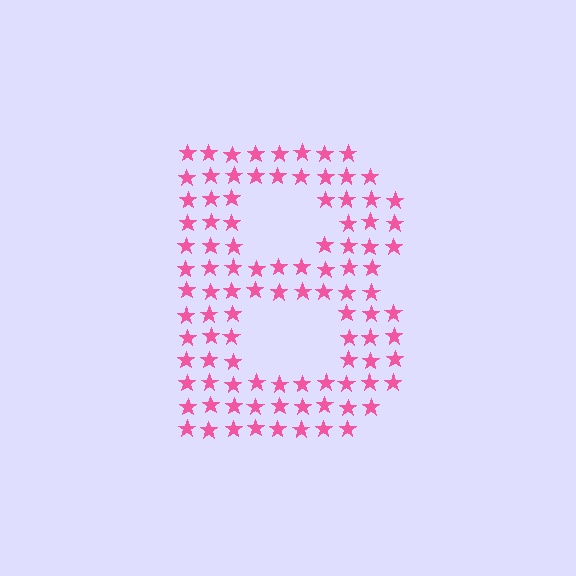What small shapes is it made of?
It is made of small stars.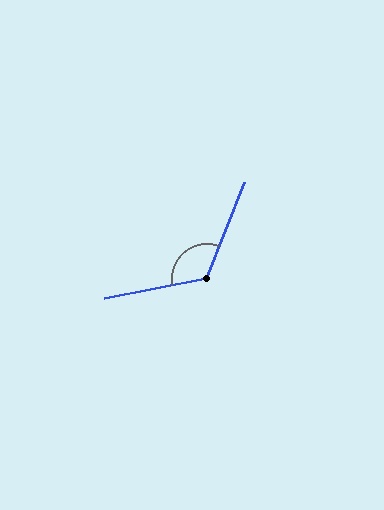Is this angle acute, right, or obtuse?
It is obtuse.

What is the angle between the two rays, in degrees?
Approximately 122 degrees.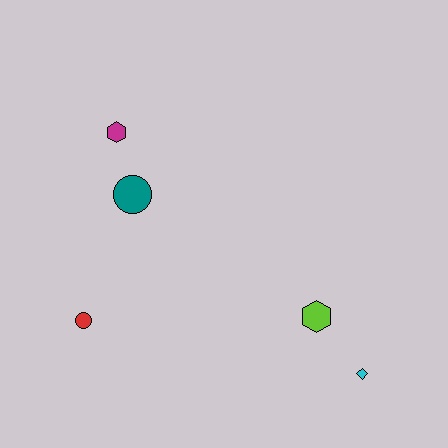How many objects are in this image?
There are 5 objects.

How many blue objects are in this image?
There are no blue objects.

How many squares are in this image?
There are no squares.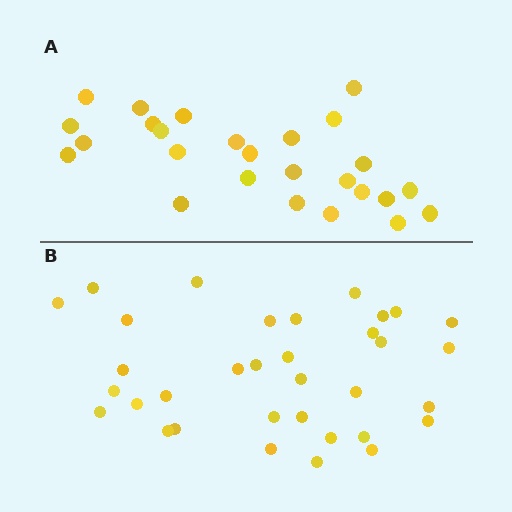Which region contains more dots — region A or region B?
Region B (the bottom region) has more dots.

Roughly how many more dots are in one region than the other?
Region B has roughly 8 or so more dots than region A.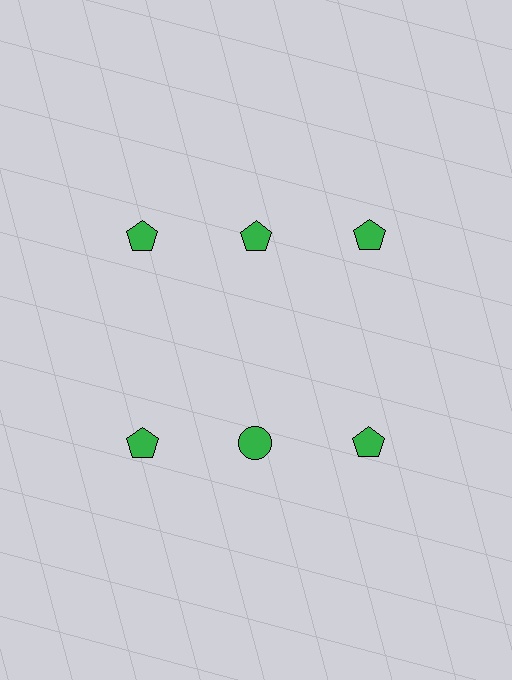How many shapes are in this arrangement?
There are 6 shapes arranged in a grid pattern.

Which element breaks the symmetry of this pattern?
The green circle in the second row, second from left column breaks the symmetry. All other shapes are green pentagons.